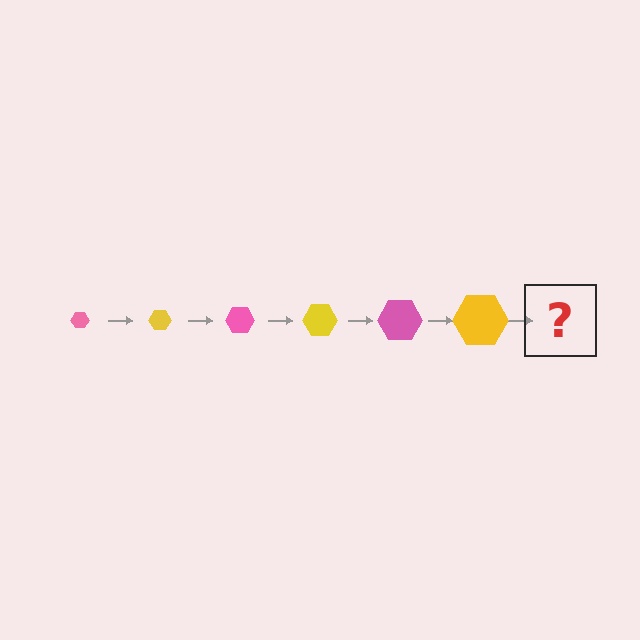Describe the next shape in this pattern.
It should be a pink hexagon, larger than the previous one.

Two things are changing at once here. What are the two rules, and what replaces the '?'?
The two rules are that the hexagon grows larger each step and the color cycles through pink and yellow. The '?' should be a pink hexagon, larger than the previous one.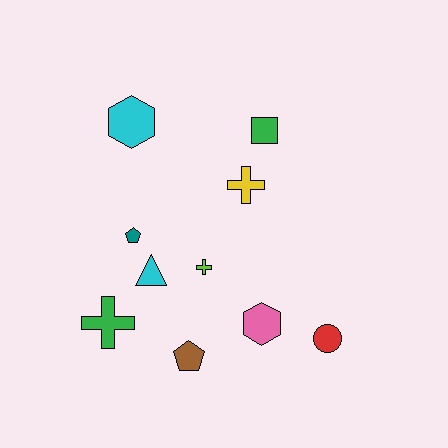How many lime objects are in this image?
There is 1 lime object.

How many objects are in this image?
There are 10 objects.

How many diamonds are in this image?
There are no diamonds.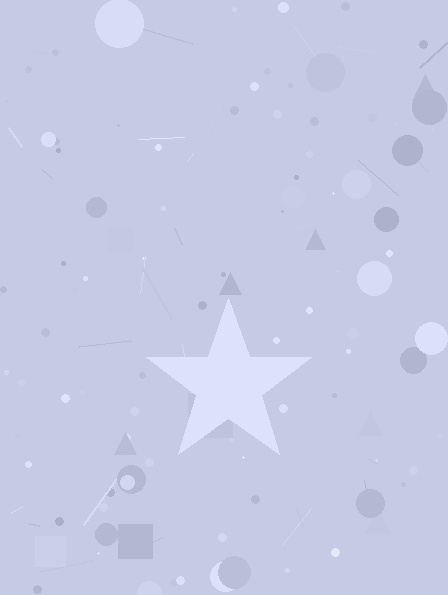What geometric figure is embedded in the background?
A star is embedded in the background.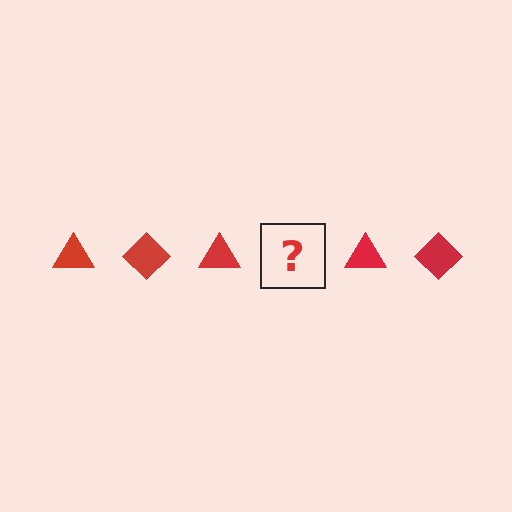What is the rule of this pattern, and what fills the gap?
The rule is that the pattern cycles through triangle, diamond shapes in red. The gap should be filled with a red diamond.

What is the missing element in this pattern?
The missing element is a red diamond.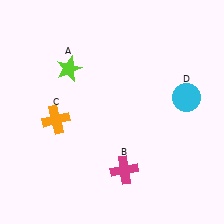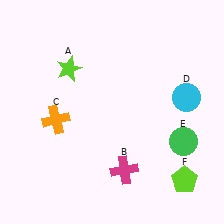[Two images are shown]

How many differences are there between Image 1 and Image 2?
There are 2 differences between the two images.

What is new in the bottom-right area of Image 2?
A lime pentagon (F) was added in the bottom-right area of Image 2.